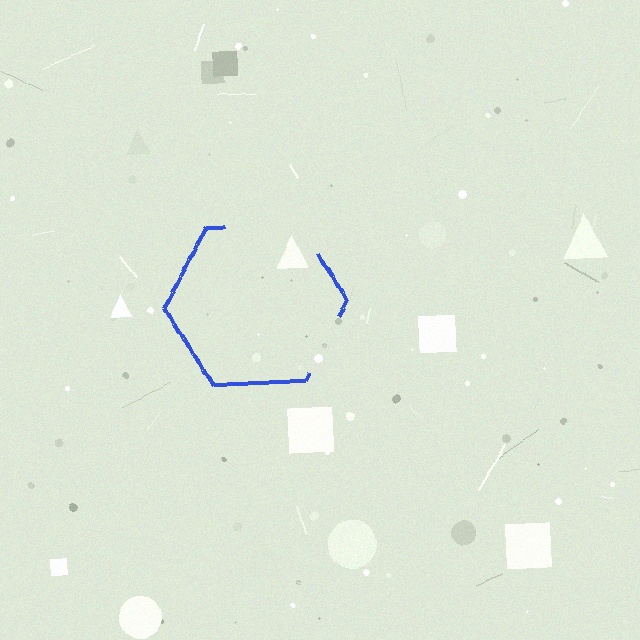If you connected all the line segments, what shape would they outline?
They would outline a hexagon.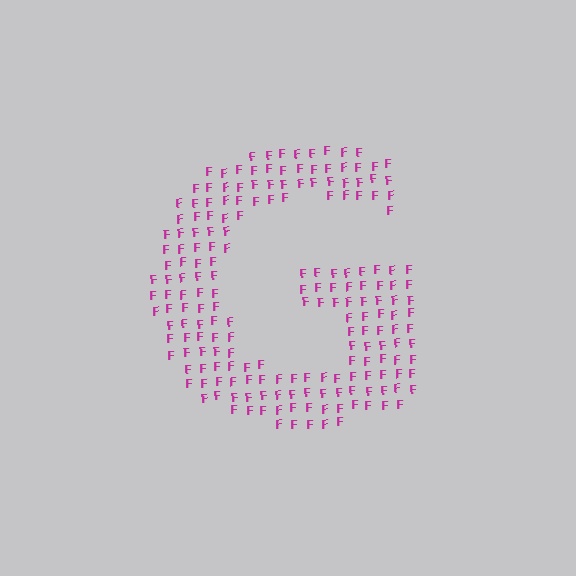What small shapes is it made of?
It is made of small letter F's.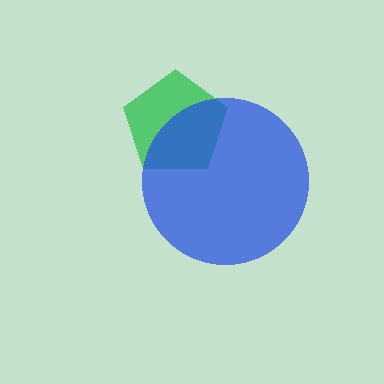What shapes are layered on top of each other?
The layered shapes are: a green pentagon, a blue circle.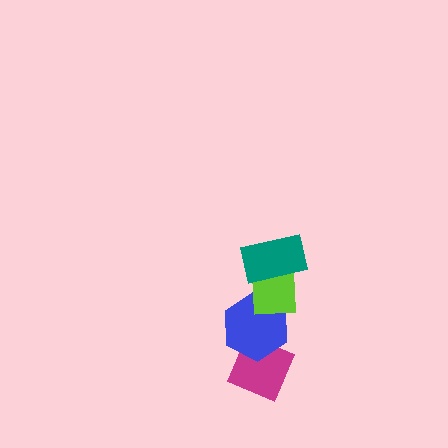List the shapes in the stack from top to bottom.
From top to bottom: the teal rectangle, the lime square, the blue hexagon, the magenta diamond.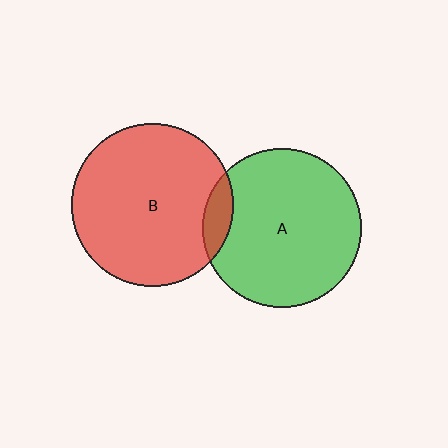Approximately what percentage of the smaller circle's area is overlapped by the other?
Approximately 10%.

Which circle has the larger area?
Circle B (red).